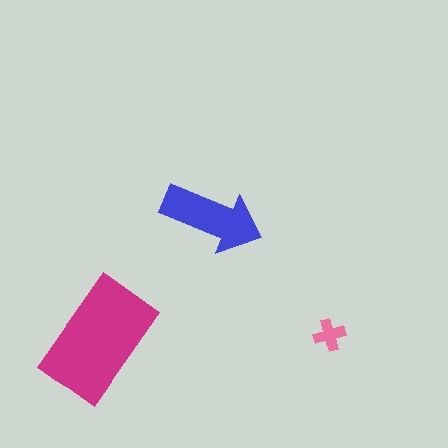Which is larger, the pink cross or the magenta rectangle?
The magenta rectangle.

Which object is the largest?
The magenta rectangle.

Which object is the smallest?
The pink cross.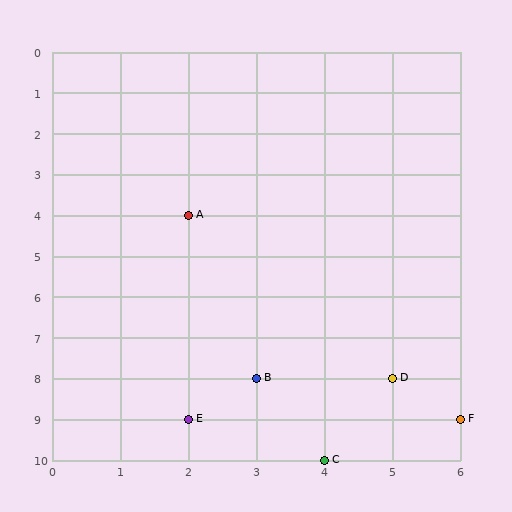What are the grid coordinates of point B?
Point B is at grid coordinates (3, 8).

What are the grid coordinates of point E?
Point E is at grid coordinates (2, 9).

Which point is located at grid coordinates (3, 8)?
Point B is at (3, 8).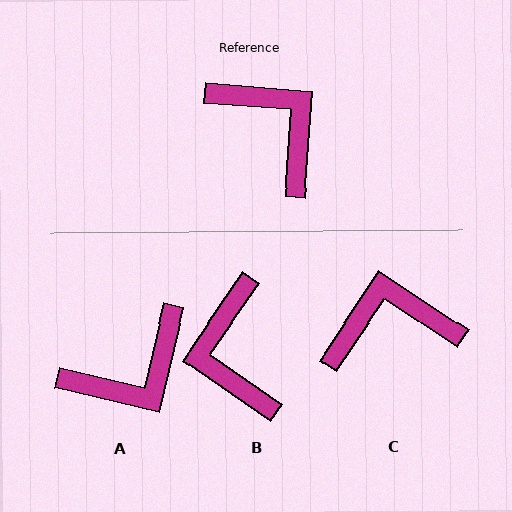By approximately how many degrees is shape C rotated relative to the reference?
Approximately 61 degrees counter-clockwise.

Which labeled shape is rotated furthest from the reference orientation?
B, about 150 degrees away.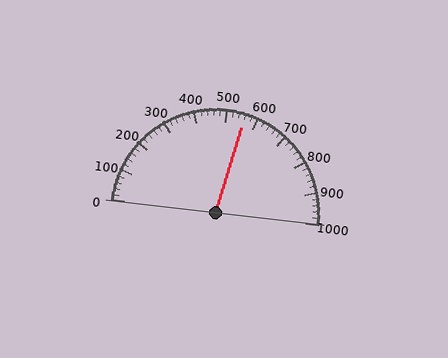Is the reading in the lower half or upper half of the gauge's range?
The reading is in the upper half of the range (0 to 1000).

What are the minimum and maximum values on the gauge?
The gauge ranges from 0 to 1000.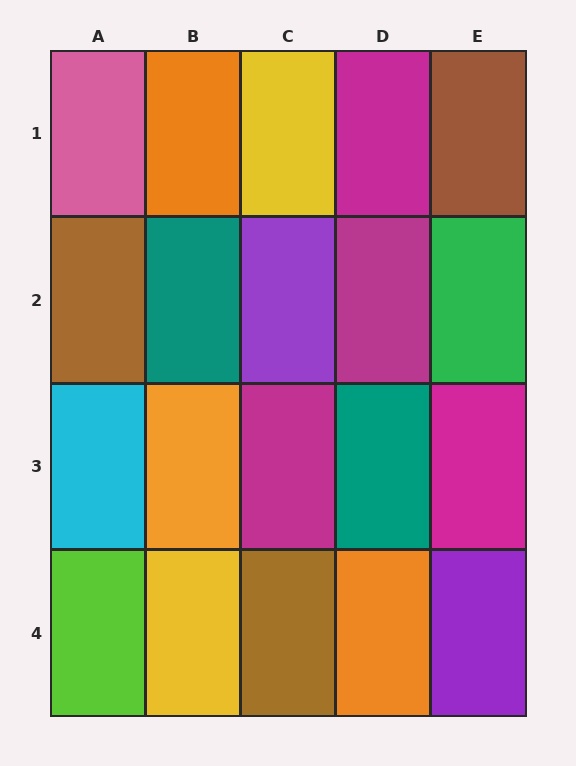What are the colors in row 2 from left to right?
Brown, teal, purple, magenta, green.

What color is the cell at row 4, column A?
Lime.